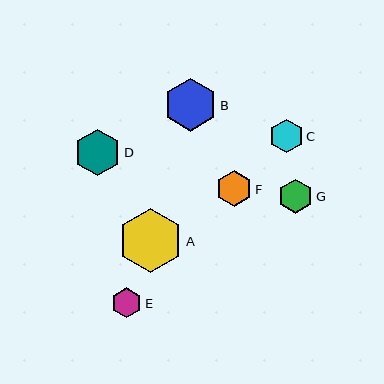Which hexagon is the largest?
Hexagon A is the largest with a size of approximately 64 pixels.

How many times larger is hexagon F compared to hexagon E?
Hexagon F is approximately 1.2 times the size of hexagon E.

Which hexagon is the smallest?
Hexagon E is the smallest with a size of approximately 30 pixels.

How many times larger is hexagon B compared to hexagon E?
Hexagon B is approximately 1.8 times the size of hexagon E.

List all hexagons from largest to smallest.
From largest to smallest: A, B, D, F, G, C, E.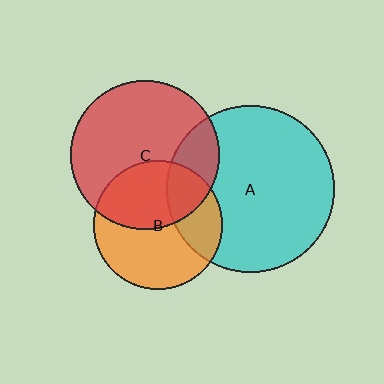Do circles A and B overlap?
Yes.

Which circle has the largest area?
Circle A (cyan).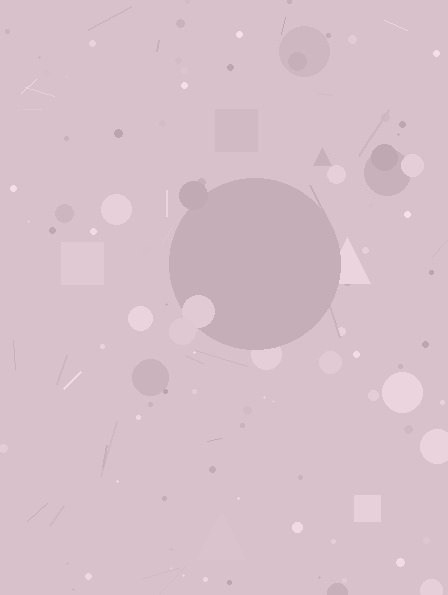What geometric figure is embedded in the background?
A circle is embedded in the background.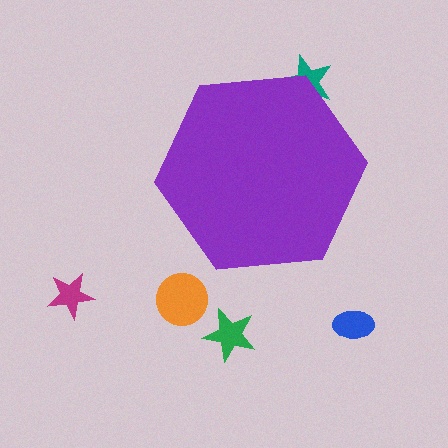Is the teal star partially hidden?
Yes, the teal star is partially hidden behind the purple hexagon.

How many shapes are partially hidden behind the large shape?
1 shape is partially hidden.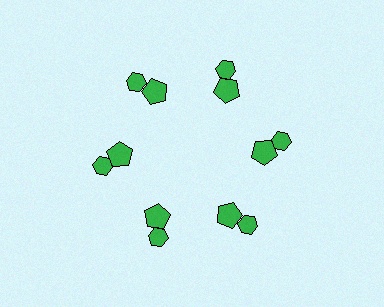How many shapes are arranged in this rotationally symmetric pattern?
There are 12 shapes, arranged in 6 groups of 2.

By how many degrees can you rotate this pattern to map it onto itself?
The pattern maps onto itself every 60 degrees of rotation.